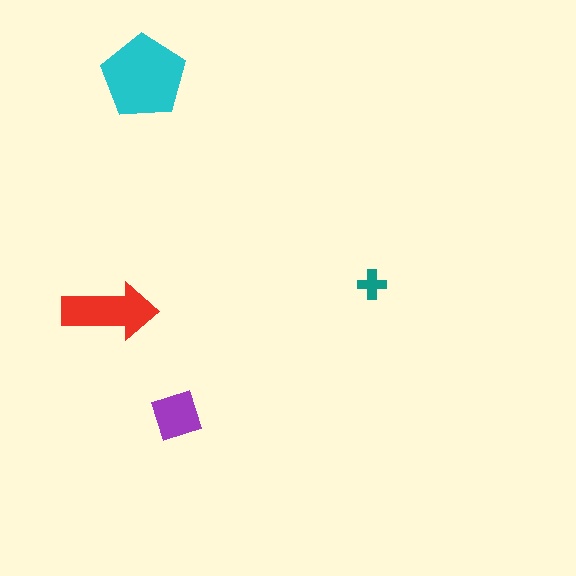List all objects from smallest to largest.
The teal cross, the purple square, the red arrow, the cyan pentagon.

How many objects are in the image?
There are 4 objects in the image.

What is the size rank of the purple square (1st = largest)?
3rd.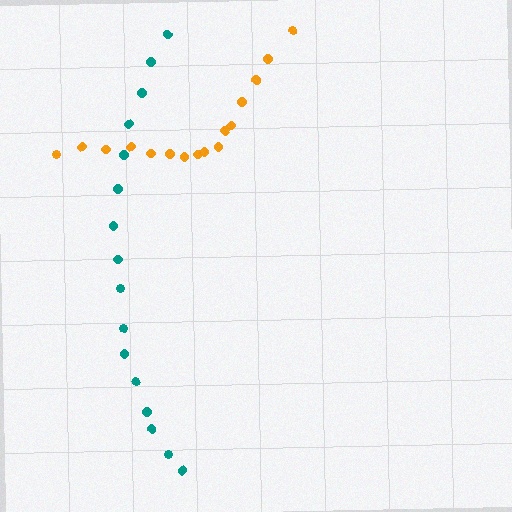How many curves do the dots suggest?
There are 2 distinct paths.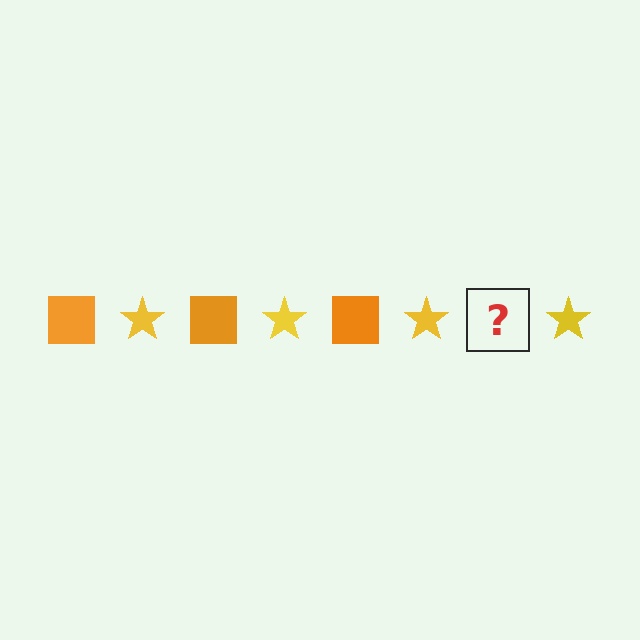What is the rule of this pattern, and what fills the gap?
The rule is that the pattern alternates between orange square and yellow star. The gap should be filled with an orange square.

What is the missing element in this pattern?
The missing element is an orange square.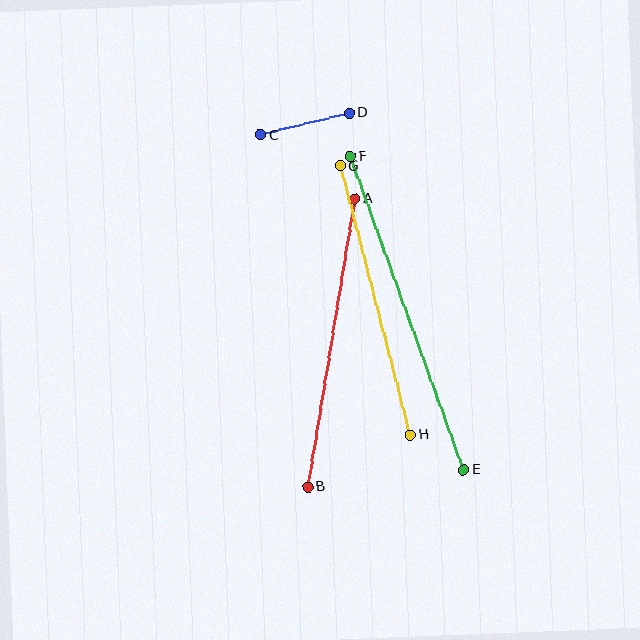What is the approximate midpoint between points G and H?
The midpoint is at approximately (375, 300) pixels.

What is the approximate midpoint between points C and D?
The midpoint is at approximately (305, 124) pixels.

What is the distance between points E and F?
The distance is approximately 333 pixels.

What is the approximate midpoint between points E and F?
The midpoint is at approximately (407, 313) pixels.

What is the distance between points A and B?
The distance is approximately 292 pixels.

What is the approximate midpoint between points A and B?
The midpoint is at approximately (332, 343) pixels.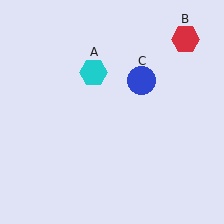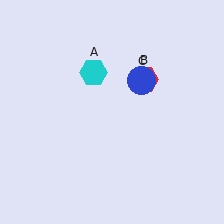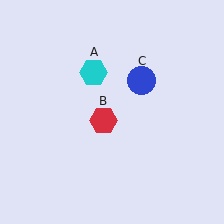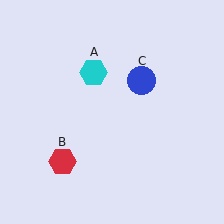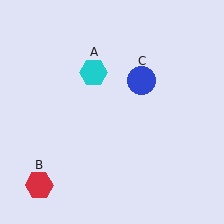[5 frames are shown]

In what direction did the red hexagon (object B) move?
The red hexagon (object B) moved down and to the left.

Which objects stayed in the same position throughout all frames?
Cyan hexagon (object A) and blue circle (object C) remained stationary.